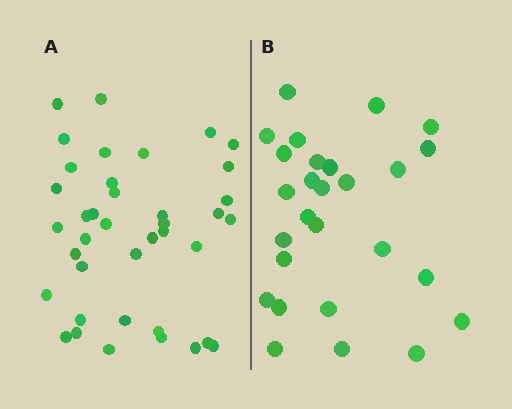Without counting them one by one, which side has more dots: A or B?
Region A (the left region) has more dots.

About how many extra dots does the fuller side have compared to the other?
Region A has roughly 12 or so more dots than region B.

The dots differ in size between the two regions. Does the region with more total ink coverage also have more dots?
No. Region B has more total ink coverage because its dots are larger, but region A actually contains more individual dots. Total area can be misleading — the number of items is what matters here.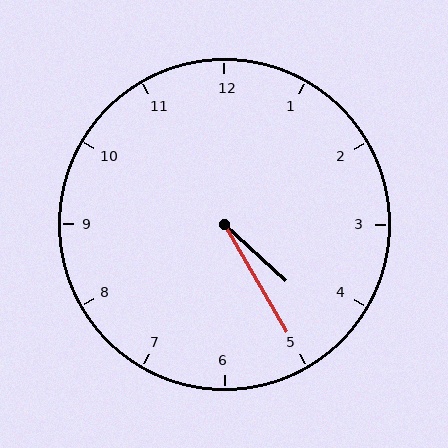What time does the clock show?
4:25.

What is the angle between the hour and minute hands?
Approximately 18 degrees.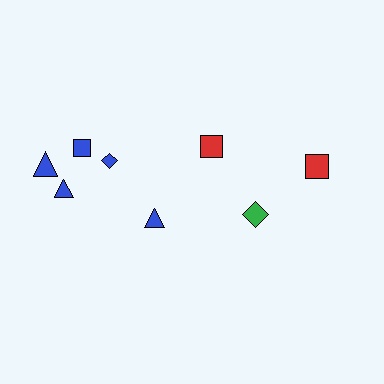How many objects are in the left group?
There are 5 objects.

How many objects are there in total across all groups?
There are 8 objects.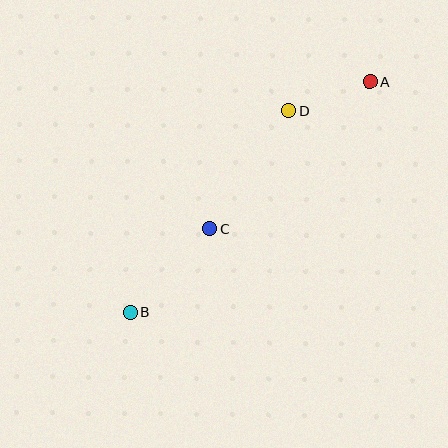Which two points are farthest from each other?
Points A and B are farthest from each other.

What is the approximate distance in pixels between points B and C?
The distance between B and C is approximately 115 pixels.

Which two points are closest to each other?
Points A and D are closest to each other.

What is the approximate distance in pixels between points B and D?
The distance between B and D is approximately 257 pixels.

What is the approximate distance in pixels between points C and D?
The distance between C and D is approximately 143 pixels.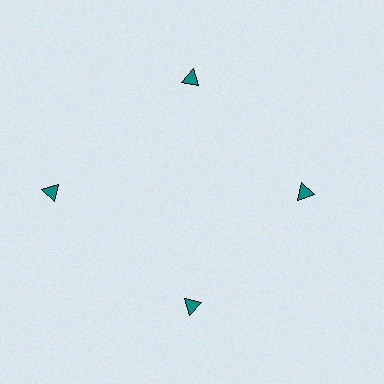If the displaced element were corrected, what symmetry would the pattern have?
It would have 4-fold rotational symmetry — the pattern would map onto itself every 90 degrees.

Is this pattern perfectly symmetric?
No. The 4 teal triangles are arranged in a ring, but one element near the 9 o'clock position is pushed outward from the center, breaking the 4-fold rotational symmetry.